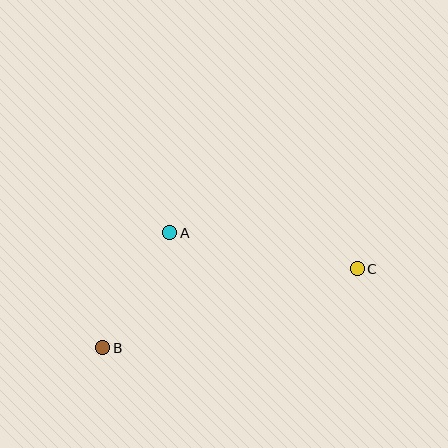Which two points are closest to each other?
Points A and B are closest to each other.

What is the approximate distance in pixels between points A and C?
The distance between A and C is approximately 191 pixels.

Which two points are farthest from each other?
Points B and C are farthest from each other.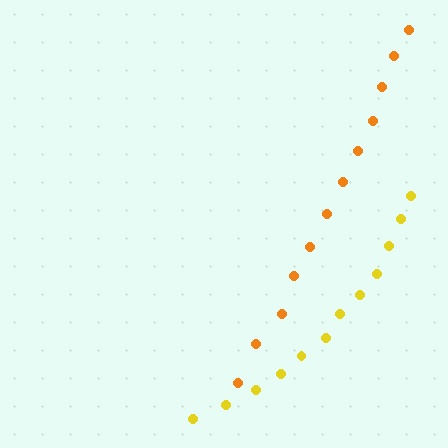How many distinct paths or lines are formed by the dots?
There are 2 distinct paths.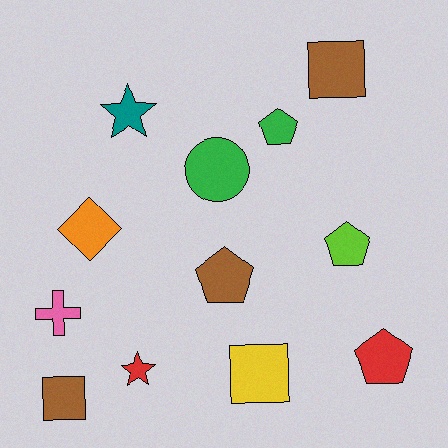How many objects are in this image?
There are 12 objects.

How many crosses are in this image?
There is 1 cross.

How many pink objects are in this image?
There is 1 pink object.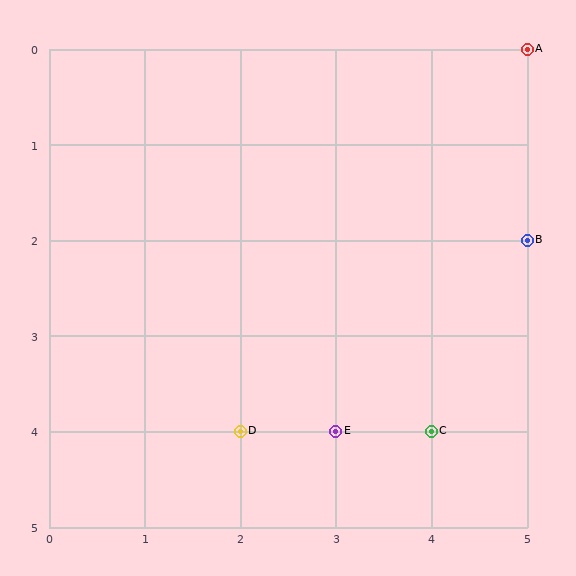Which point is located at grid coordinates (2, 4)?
Point D is at (2, 4).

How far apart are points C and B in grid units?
Points C and B are 1 column and 2 rows apart (about 2.2 grid units diagonally).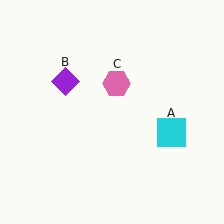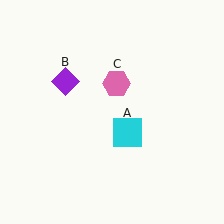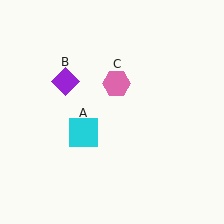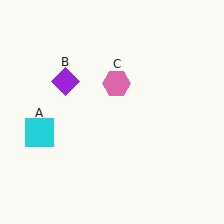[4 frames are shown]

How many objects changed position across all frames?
1 object changed position: cyan square (object A).